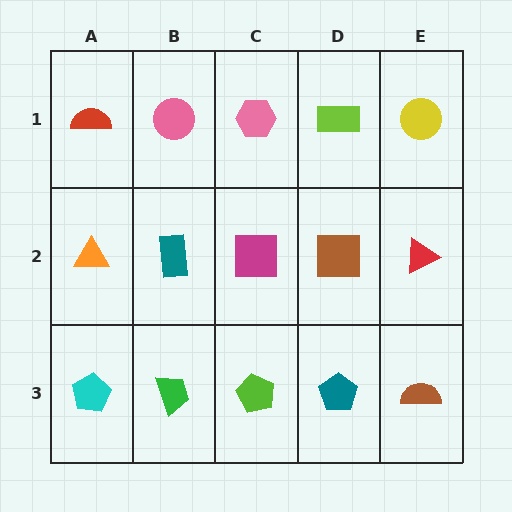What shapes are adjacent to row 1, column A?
An orange triangle (row 2, column A), a pink circle (row 1, column B).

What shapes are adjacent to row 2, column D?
A lime rectangle (row 1, column D), a teal pentagon (row 3, column D), a magenta square (row 2, column C), a red triangle (row 2, column E).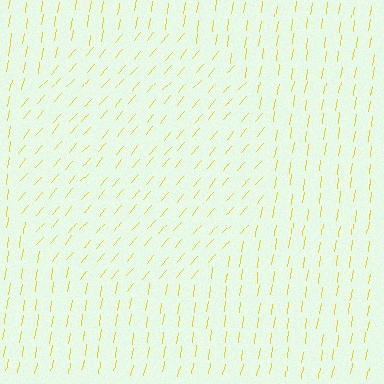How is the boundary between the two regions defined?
The boundary is defined purely by a change in line orientation (approximately 32 degrees difference). All lines are the same color and thickness.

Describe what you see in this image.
The image is filled with small yellow line segments. A circle region in the image has lines oriented differently from the surrounding lines, creating a visible texture boundary.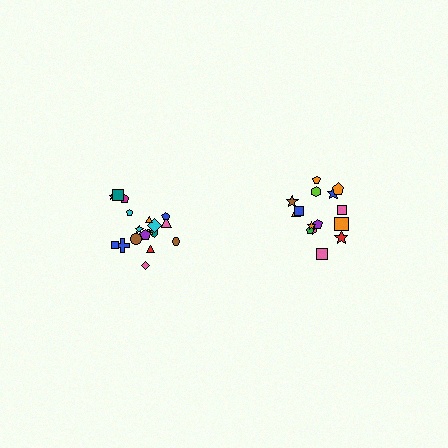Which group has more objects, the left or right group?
The left group.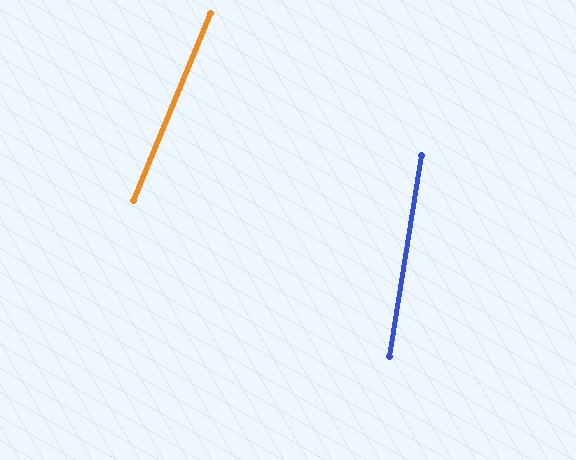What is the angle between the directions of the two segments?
Approximately 13 degrees.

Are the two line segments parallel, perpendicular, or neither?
Neither parallel nor perpendicular — they differ by about 13°.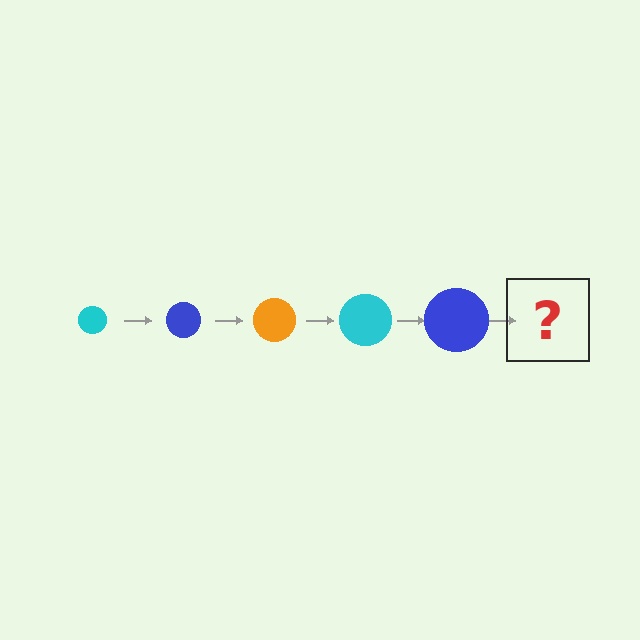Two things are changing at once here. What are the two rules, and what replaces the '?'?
The two rules are that the circle grows larger each step and the color cycles through cyan, blue, and orange. The '?' should be an orange circle, larger than the previous one.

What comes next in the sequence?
The next element should be an orange circle, larger than the previous one.